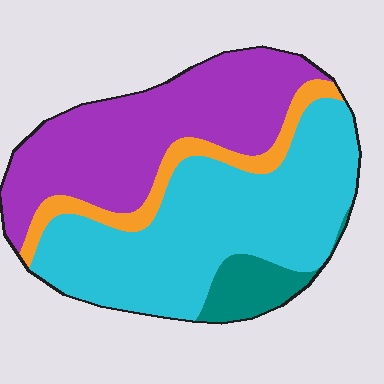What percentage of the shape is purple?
Purple covers about 35% of the shape.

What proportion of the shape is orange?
Orange takes up less than a sixth of the shape.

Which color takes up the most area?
Cyan, at roughly 45%.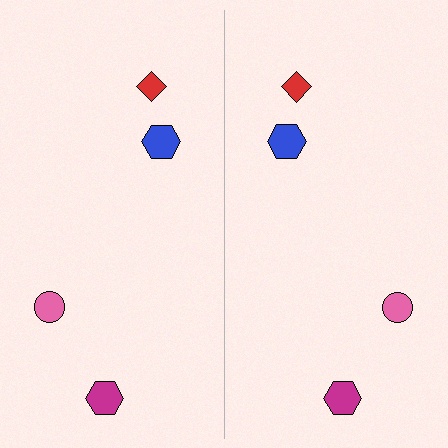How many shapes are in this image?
There are 8 shapes in this image.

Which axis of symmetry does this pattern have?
The pattern has a vertical axis of symmetry running through the center of the image.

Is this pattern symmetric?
Yes, this pattern has bilateral (reflection) symmetry.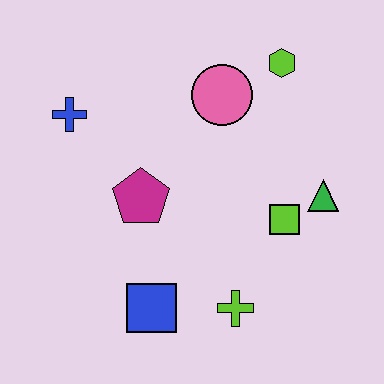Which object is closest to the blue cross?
The magenta pentagon is closest to the blue cross.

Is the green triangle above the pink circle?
No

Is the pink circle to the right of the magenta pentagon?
Yes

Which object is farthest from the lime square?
The blue cross is farthest from the lime square.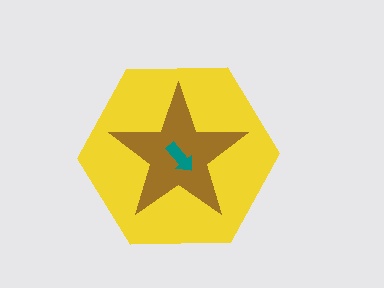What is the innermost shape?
The teal arrow.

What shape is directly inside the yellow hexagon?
The brown star.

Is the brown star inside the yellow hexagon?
Yes.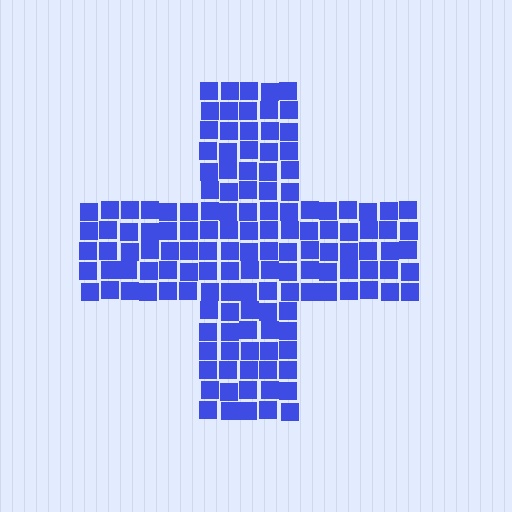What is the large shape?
The large shape is a cross.